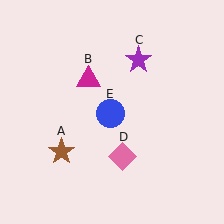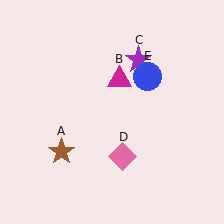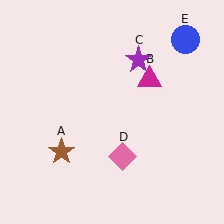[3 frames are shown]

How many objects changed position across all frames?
2 objects changed position: magenta triangle (object B), blue circle (object E).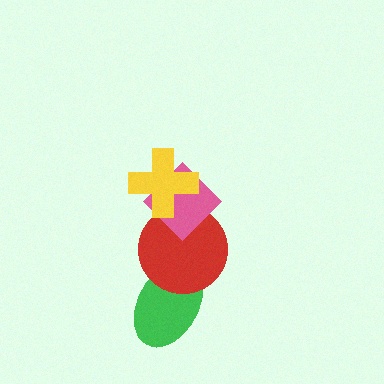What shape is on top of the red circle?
The pink diamond is on top of the red circle.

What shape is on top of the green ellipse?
The red circle is on top of the green ellipse.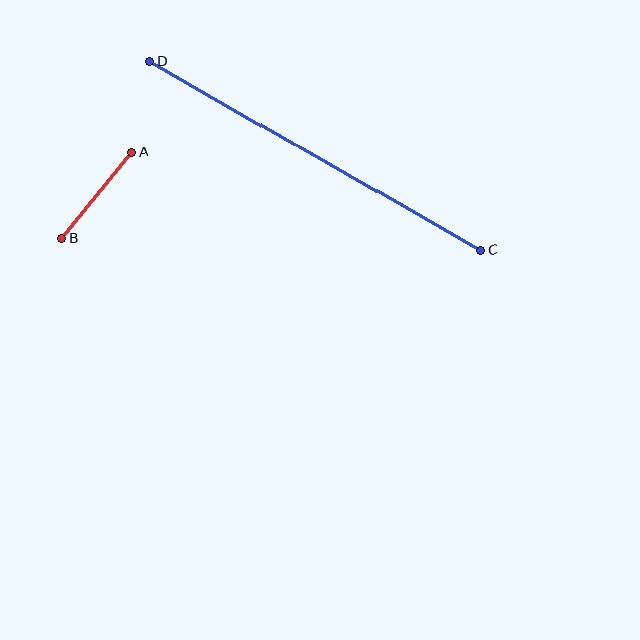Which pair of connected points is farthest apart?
Points C and D are farthest apart.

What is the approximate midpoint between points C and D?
The midpoint is at approximately (315, 156) pixels.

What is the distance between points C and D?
The distance is approximately 381 pixels.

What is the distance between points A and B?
The distance is approximately 111 pixels.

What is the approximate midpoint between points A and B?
The midpoint is at approximately (97, 195) pixels.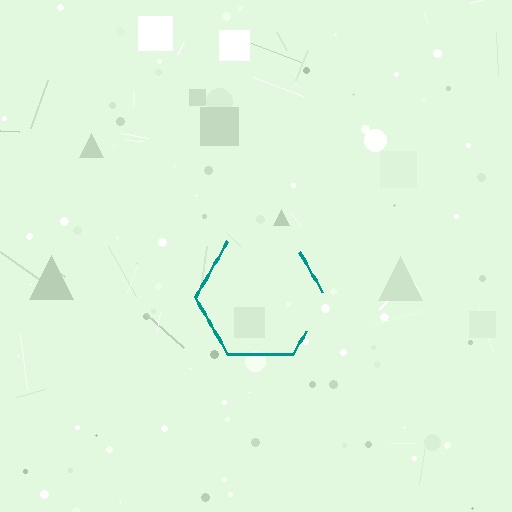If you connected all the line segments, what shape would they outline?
They would outline a hexagon.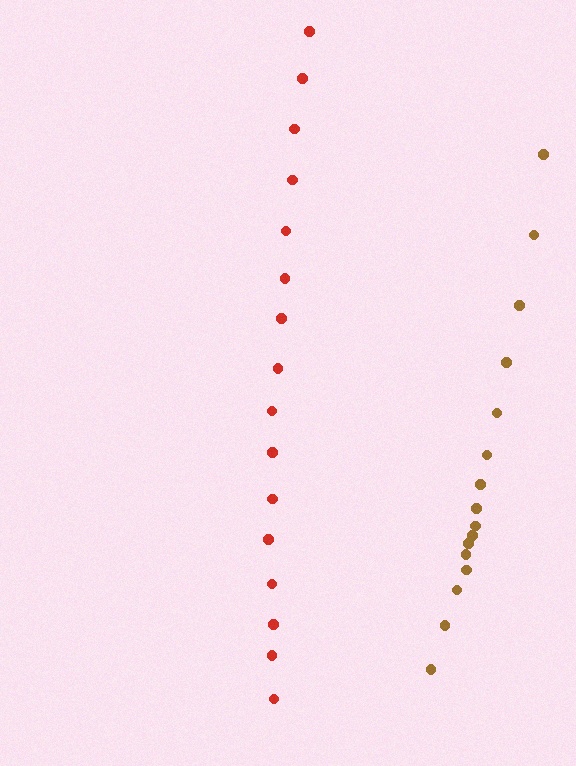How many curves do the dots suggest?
There are 2 distinct paths.